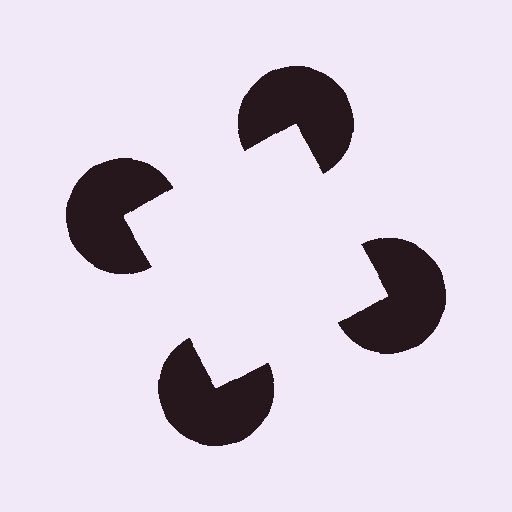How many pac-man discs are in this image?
There are 4 — one at each vertex of the illusory square.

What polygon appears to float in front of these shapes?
An illusory square — its edges are inferred from the aligned wedge cuts in the pac-man discs, not physically drawn.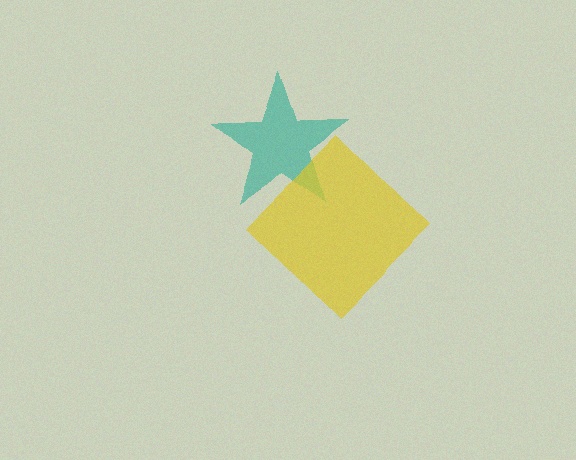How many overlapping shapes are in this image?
There are 2 overlapping shapes in the image.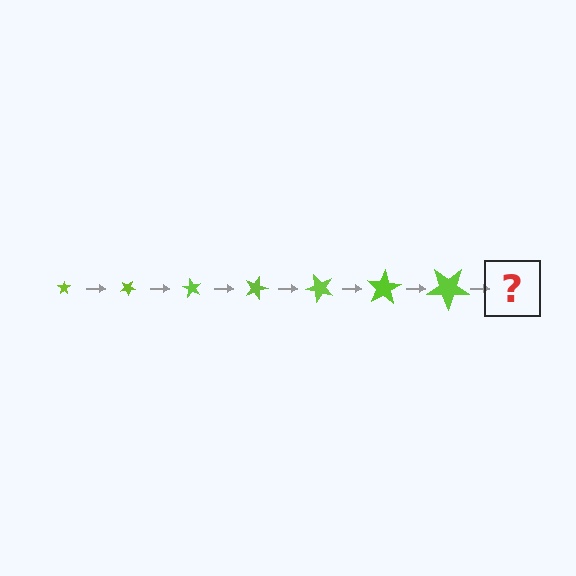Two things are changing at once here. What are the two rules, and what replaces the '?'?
The two rules are that the star grows larger each step and it rotates 30 degrees each step. The '?' should be a star, larger than the previous one and rotated 210 degrees from the start.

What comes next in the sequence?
The next element should be a star, larger than the previous one and rotated 210 degrees from the start.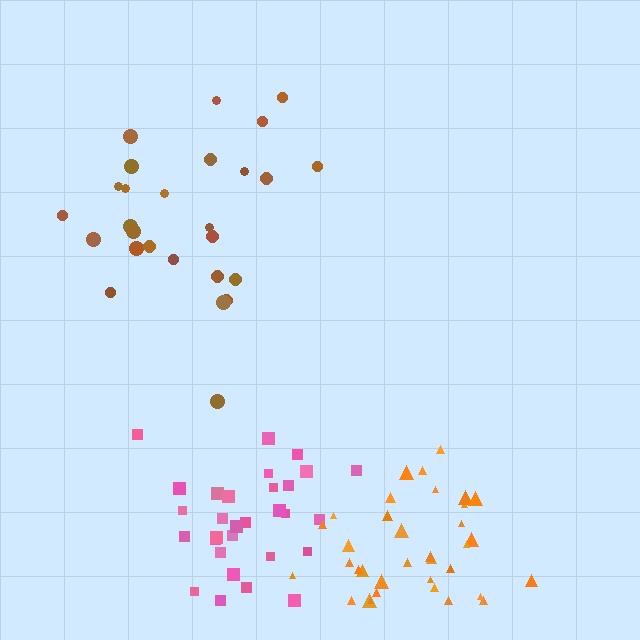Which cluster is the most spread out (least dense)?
Brown.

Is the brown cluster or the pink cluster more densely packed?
Pink.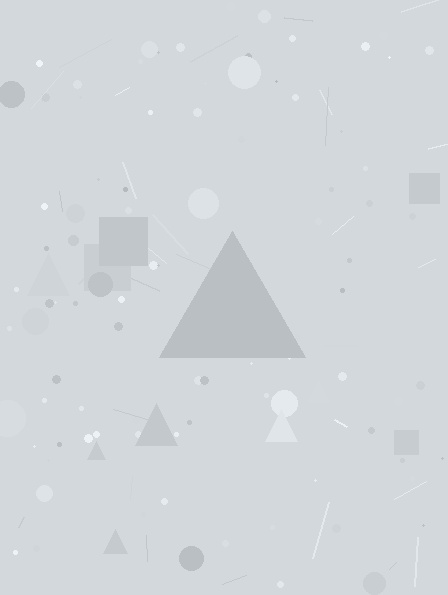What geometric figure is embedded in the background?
A triangle is embedded in the background.